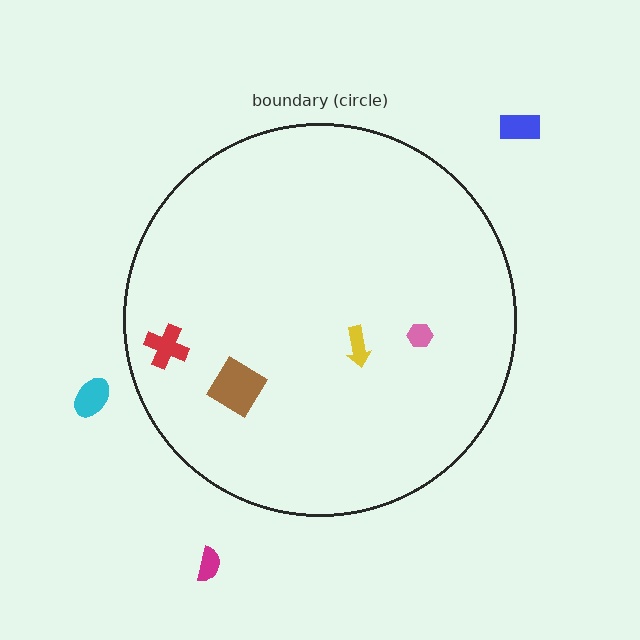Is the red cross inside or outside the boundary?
Inside.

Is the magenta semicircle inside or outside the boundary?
Outside.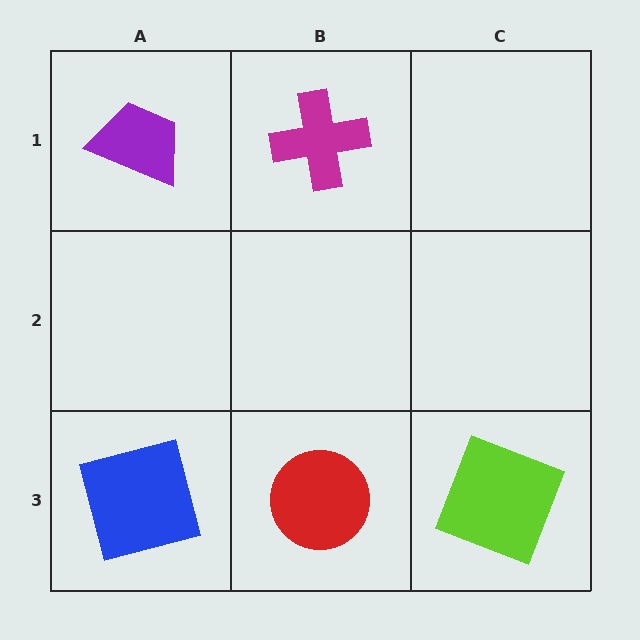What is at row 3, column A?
A blue square.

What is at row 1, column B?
A magenta cross.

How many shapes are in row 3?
3 shapes.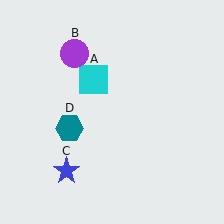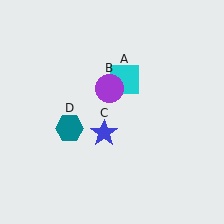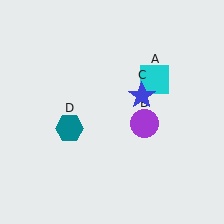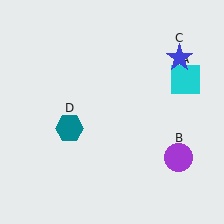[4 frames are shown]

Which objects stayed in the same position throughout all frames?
Teal hexagon (object D) remained stationary.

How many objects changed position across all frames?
3 objects changed position: cyan square (object A), purple circle (object B), blue star (object C).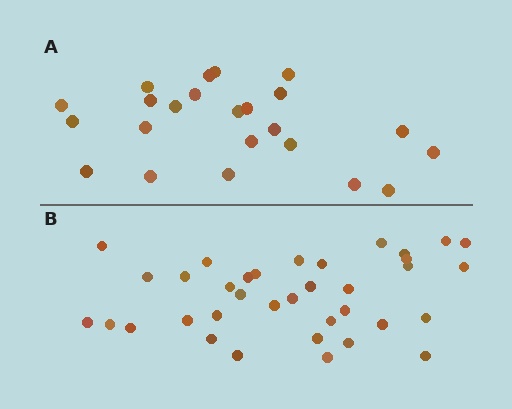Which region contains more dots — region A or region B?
Region B (the bottom region) has more dots.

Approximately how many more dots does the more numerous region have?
Region B has approximately 15 more dots than region A.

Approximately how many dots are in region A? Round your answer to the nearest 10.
About 20 dots. (The exact count is 23, which rounds to 20.)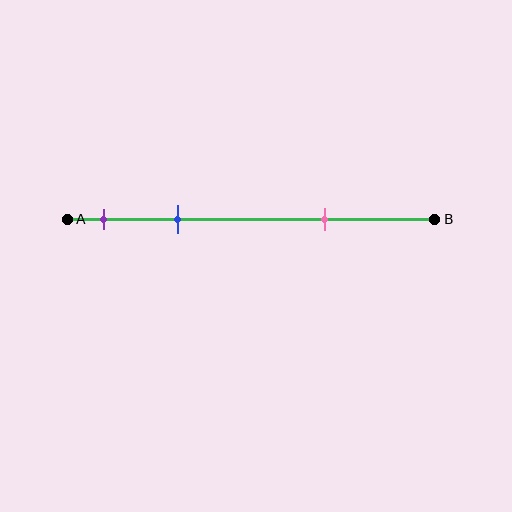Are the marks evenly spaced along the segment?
No, the marks are not evenly spaced.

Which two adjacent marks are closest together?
The purple and blue marks are the closest adjacent pair.